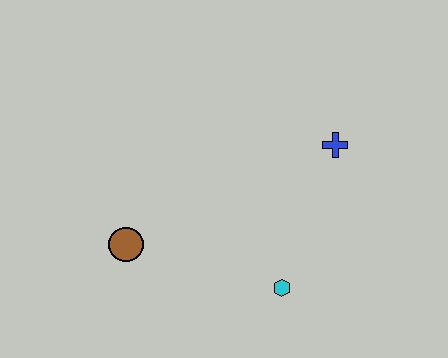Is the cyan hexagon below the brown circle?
Yes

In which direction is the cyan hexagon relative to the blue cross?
The cyan hexagon is below the blue cross.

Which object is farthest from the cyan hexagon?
The brown circle is farthest from the cyan hexagon.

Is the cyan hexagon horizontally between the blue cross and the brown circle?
Yes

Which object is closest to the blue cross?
The cyan hexagon is closest to the blue cross.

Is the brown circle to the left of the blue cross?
Yes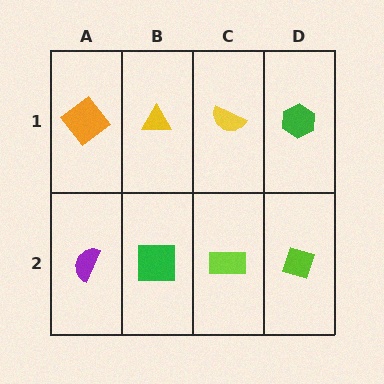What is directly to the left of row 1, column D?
A yellow semicircle.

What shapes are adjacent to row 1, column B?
A green square (row 2, column B), an orange diamond (row 1, column A), a yellow semicircle (row 1, column C).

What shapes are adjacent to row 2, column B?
A yellow triangle (row 1, column B), a purple semicircle (row 2, column A), a lime rectangle (row 2, column C).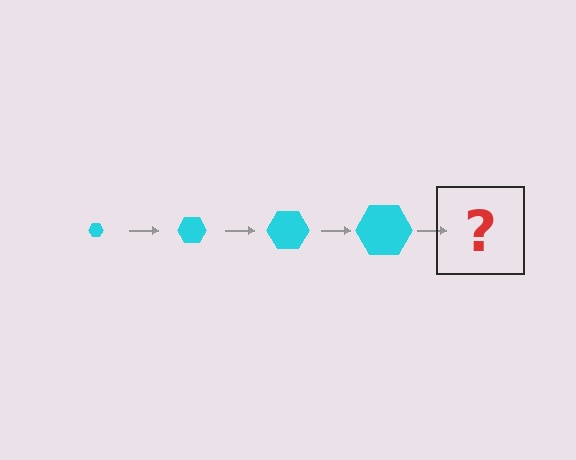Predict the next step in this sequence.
The next step is a cyan hexagon, larger than the previous one.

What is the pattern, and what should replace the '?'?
The pattern is that the hexagon gets progressively larger each step. The '?' should be a cyan hexagon, larger than the previous one.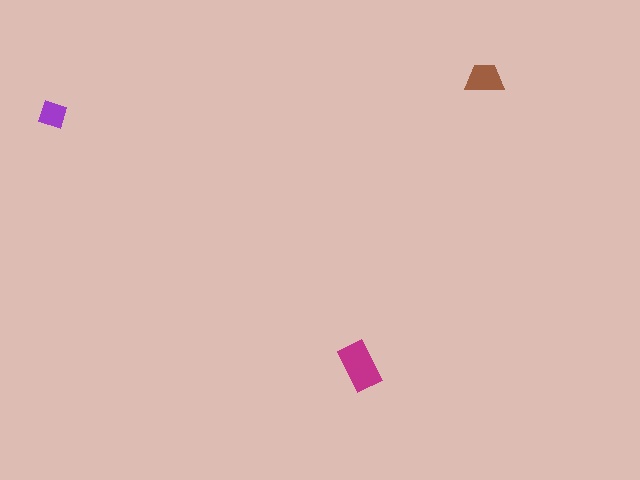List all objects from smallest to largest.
The purple diamond, the brown trapezoid, the magenta rectangle.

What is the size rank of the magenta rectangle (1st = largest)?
1st.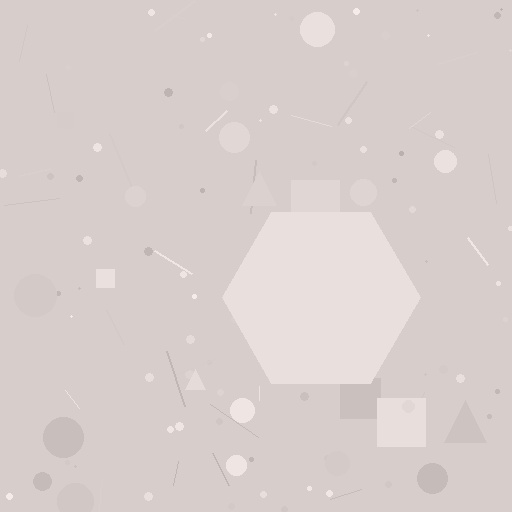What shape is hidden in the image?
A hexagon is hidden in the image.